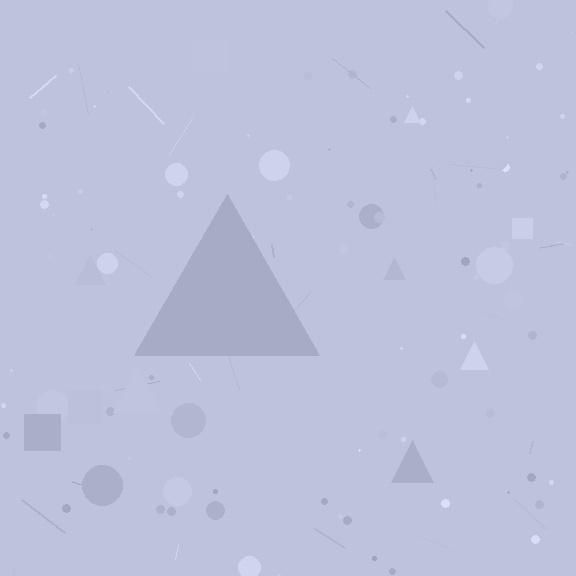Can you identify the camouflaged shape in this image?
The camouflaged shape is a triangle.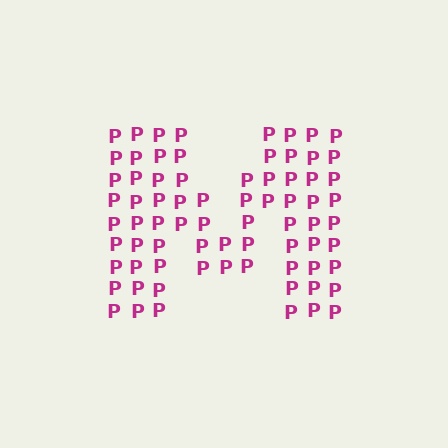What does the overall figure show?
The overall figure shows the letter M.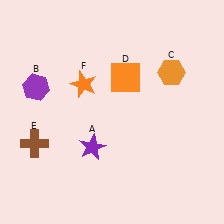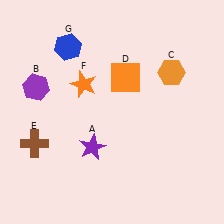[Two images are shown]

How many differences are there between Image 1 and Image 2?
There is 1 difference between the two images.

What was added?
A blue hexagon (G) was added in Image 2.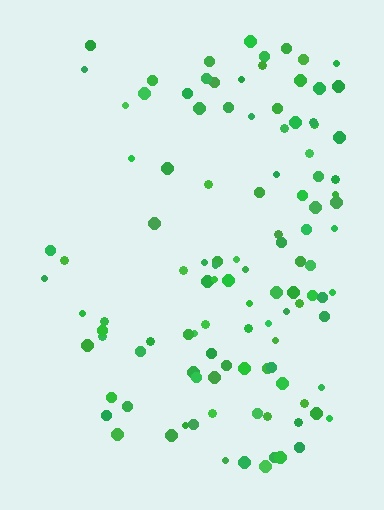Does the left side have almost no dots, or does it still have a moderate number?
Still a moderate number, just noticeably fewer than the right.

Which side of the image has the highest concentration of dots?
The right.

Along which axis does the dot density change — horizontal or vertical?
Horizontal.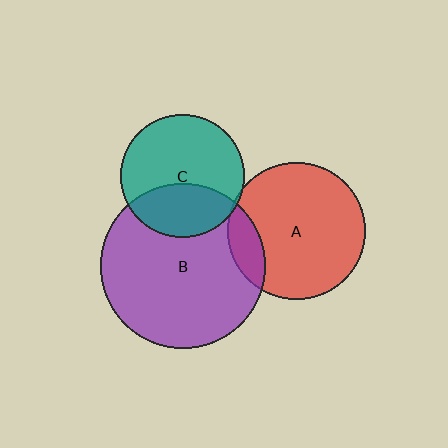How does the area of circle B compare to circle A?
Approximately 1.4 times.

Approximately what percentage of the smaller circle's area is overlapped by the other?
Approximately 15%.